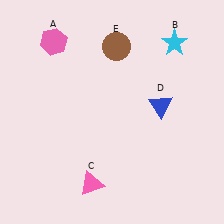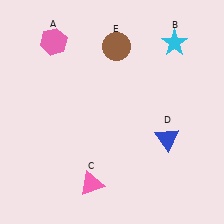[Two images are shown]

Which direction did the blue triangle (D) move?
The blue triangle (D) moved down.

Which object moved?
The blue triangle (D) moved down.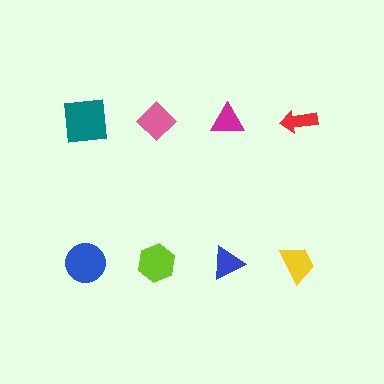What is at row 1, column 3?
A magenta triangle.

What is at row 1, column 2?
A pink diamond.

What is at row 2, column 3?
A blue triangle.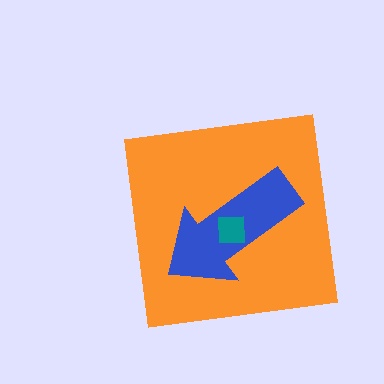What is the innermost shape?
The teal square.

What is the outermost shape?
The orange square.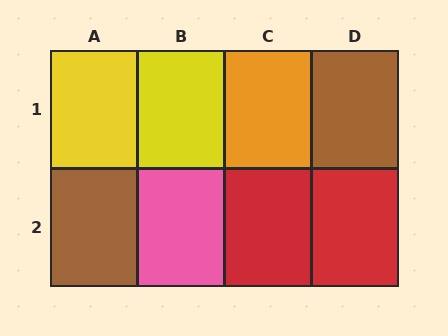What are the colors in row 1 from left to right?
Yellow, yellow, orange, brown.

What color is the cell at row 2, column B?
Pink.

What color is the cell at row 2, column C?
Red.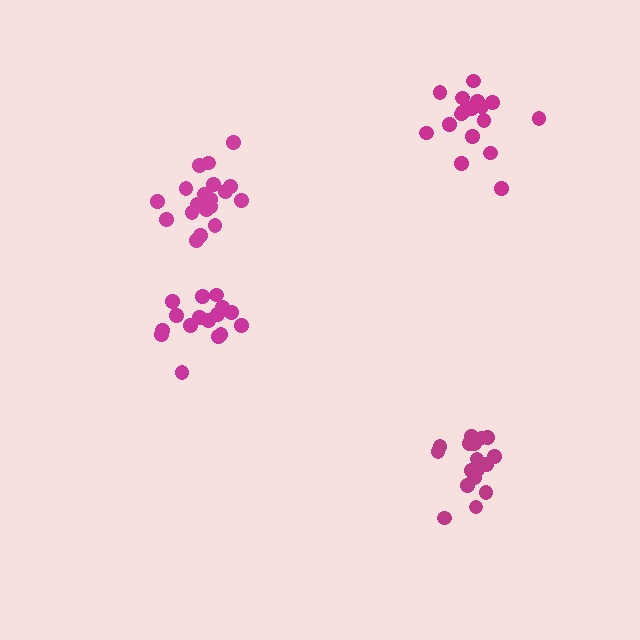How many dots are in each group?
Group 1: 20 dots, Group 2: 16 dots, Group 3: 17 dots, Group 4: 17 dots (70 total).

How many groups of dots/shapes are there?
There are 4 groups.